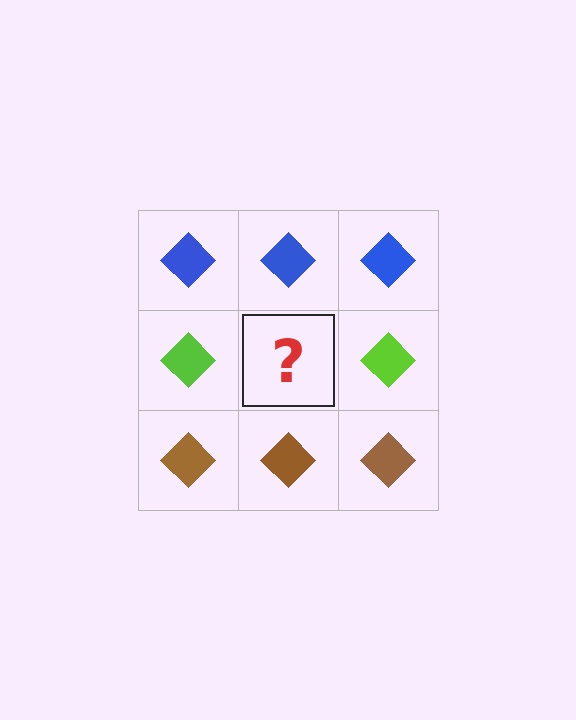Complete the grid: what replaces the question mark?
The question mark should be replaced with a lime diamond.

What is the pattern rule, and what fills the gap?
The rule is that each row has a consistent color. The gap should be filled with a lime diamond.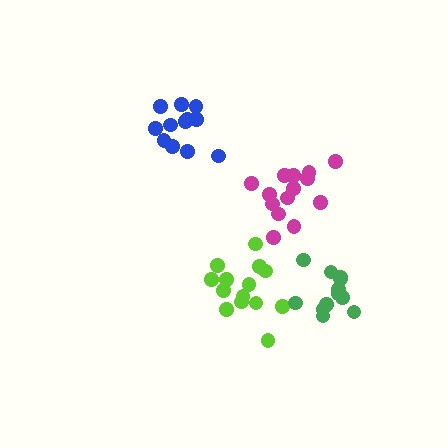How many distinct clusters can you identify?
There are 4 distinct clusters.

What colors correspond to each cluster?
The clusters are colored: lime, magenta, blue, green.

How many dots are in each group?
Group 1: 14 dots, Group 2: 14 dots, Group 3: 12 dots, Group 4: 12 dots (52 total).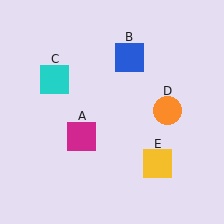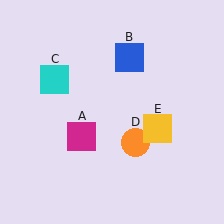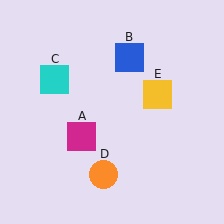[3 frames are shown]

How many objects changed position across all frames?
2 objects changed position: orange circle (object D), yellow square (object E).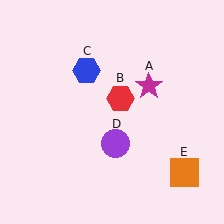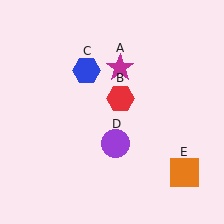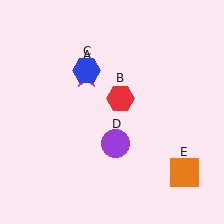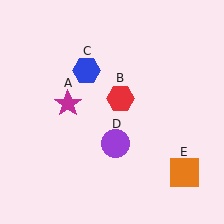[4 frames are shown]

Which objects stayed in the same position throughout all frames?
Red hexagon (object B) and blue hexagon (object C) and purple circle (object D) and orange square (object E) remained stationary.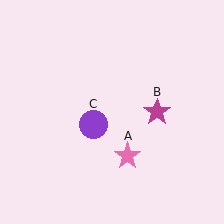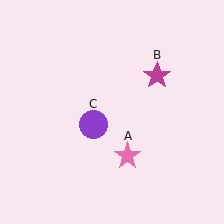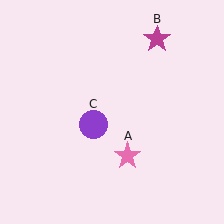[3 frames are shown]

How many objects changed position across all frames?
1 object changed position: magenta star (object B).